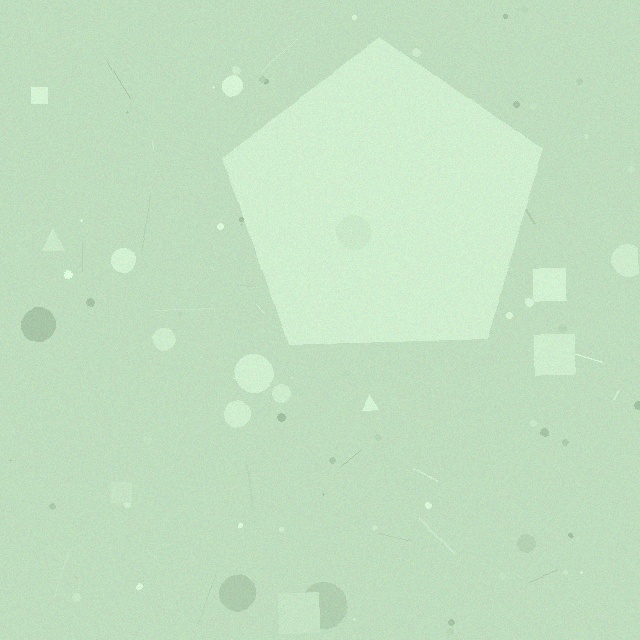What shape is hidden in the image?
A pentagon is hidden in the image.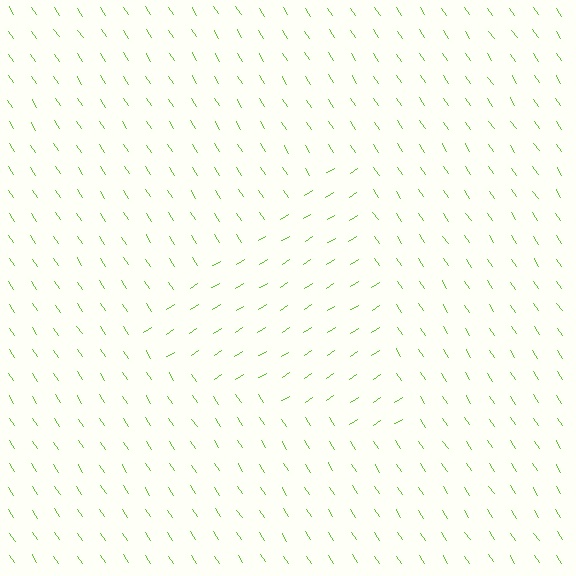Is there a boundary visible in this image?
Yes, there is a texture boundary formed by a change in line orientation.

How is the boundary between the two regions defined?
The boundary is defined purely by a change in line orientation (approximately 89 degrees difference). All lines are the same color and thickness.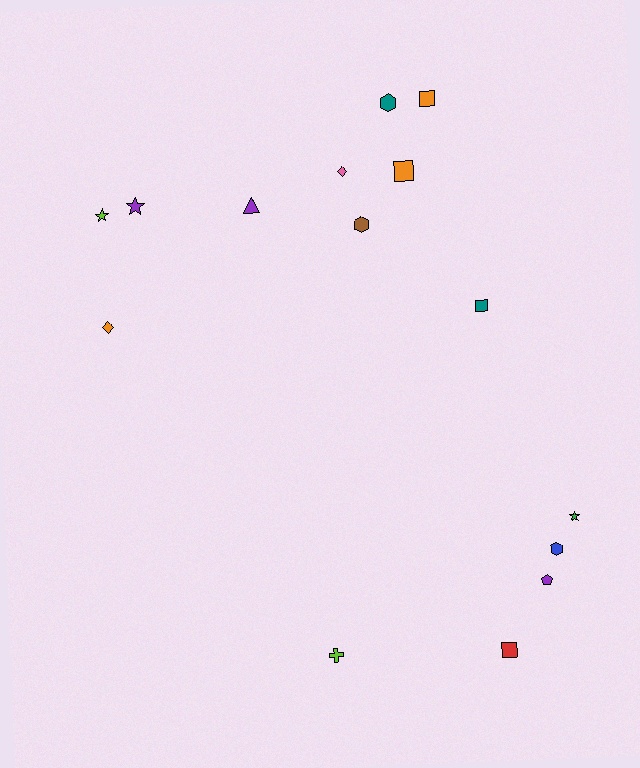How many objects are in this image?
There are 15 objects.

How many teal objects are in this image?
There are 2 teal objects.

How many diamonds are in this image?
There are 2 diamonds.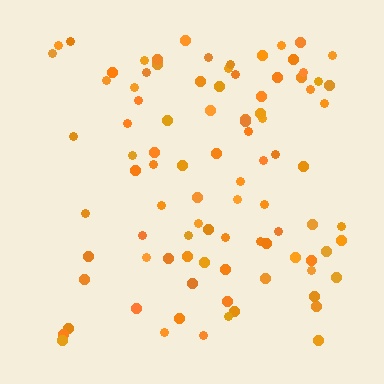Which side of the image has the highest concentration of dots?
The right.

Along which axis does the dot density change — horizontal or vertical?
Horizontal.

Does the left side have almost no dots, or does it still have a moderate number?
Still a moderate number, just noticeably fewer than the right.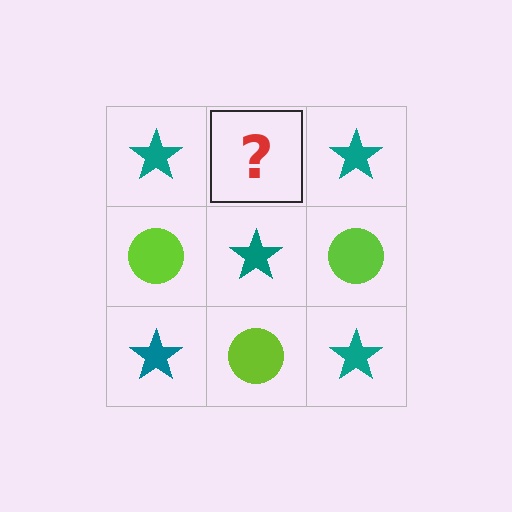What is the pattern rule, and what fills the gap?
The rule is that it alternates teal star and lime circle in a checkerboard pattern. The gap should be filled with a lime circle.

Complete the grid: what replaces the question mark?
The question mark should be replaced with a lime circle.